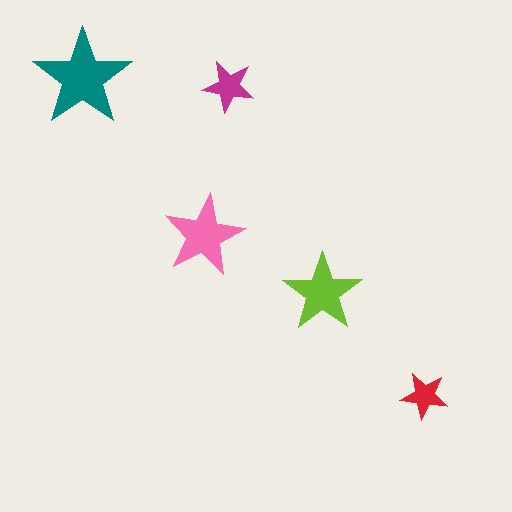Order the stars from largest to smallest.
the teal one, the pink one, the lime one, the magenta one, the red one.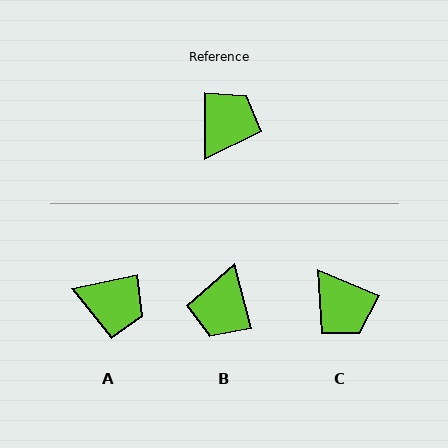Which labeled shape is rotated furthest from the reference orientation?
B, about 165 degrees away.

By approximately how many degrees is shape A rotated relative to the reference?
Approximately 78 degrees clockwise.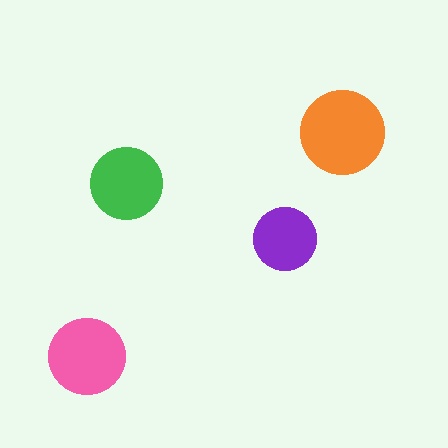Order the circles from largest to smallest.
the orange one, the pink one, the green one, the purple one.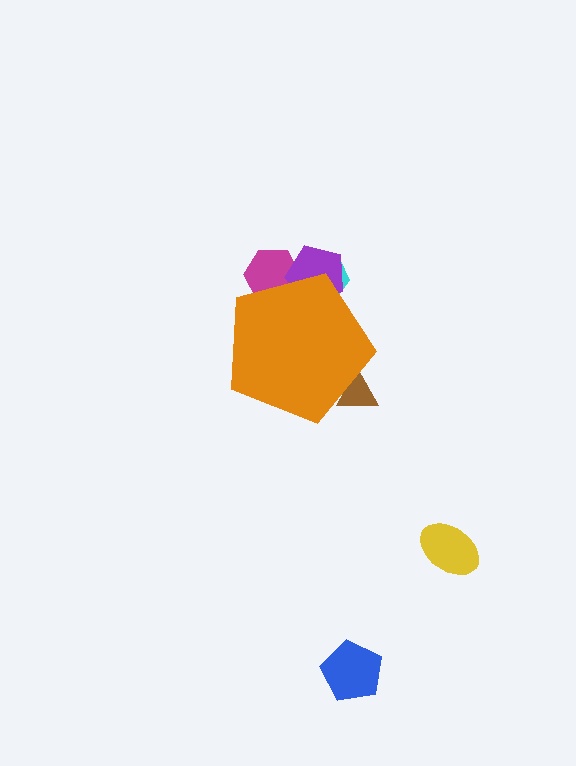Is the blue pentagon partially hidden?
No, the blue pentagon is fully visible.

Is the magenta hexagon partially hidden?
Yes, the magenta hexagon is partially hidden behind the orange pentagon.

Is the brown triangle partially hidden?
Yes, the brown triangle is partially hidden behind the orange pentagon.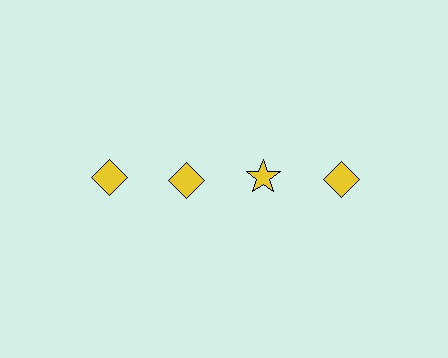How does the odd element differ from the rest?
It has a different shape: star instead of diamond.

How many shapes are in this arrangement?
There are 4 shapes arranged in a grid pattern.